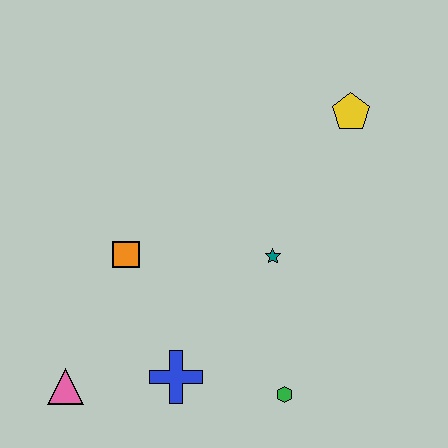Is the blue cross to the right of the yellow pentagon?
No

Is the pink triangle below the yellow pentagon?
Yes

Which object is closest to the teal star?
The green hexagon is closest to the teal star.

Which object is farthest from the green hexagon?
The yellow pentagon is farthest from the green hexagon.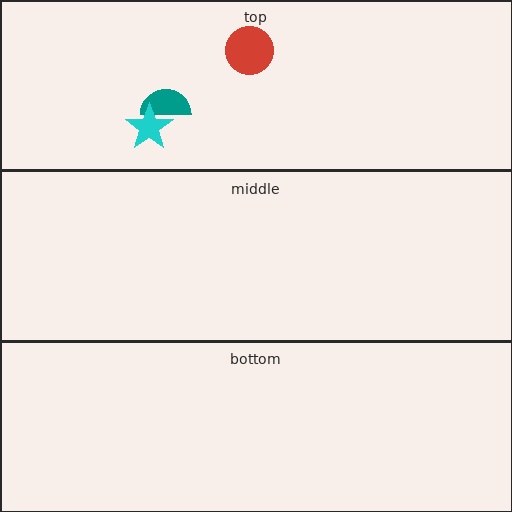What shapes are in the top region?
The teal semicircle, the cyan star, the red circle.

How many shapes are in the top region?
3.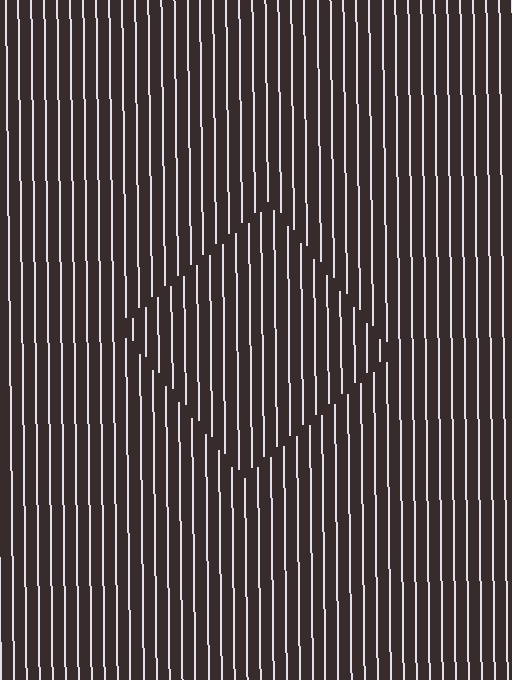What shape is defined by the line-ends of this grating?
An illusory square. The interior of the shape contains the same grating, shifted by half a period — the contour is defined by the phase discontinuity where line-ends from the inner and outer gratings abut.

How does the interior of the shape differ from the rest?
The interior of the shape contains the same grating, shifted by half a period — the contour is defined by the phase discontinuity where line-ends from the inner and outer gratings abut.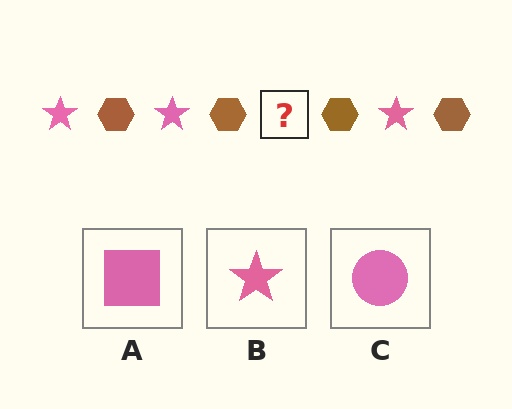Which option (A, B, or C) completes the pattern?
B.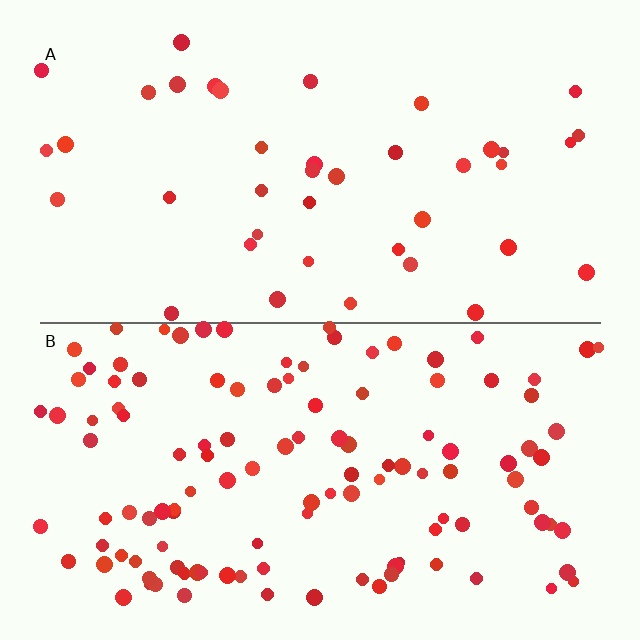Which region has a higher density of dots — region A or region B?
B (the bottom).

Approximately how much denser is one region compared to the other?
Approximately 3.0× — region B over region A.